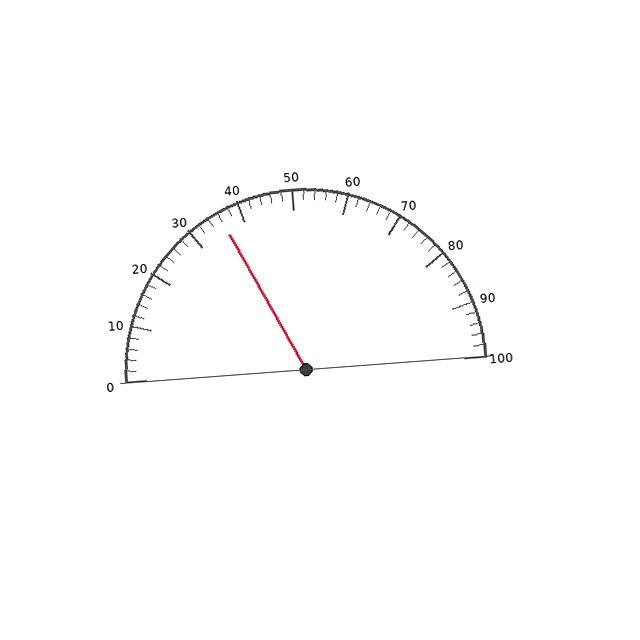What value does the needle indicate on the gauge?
The needle indicates approximately 36.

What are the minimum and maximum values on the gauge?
The gauge ranges from 0 to 100.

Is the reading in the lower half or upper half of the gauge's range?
The reading is in the lower half of the range (0 to 100).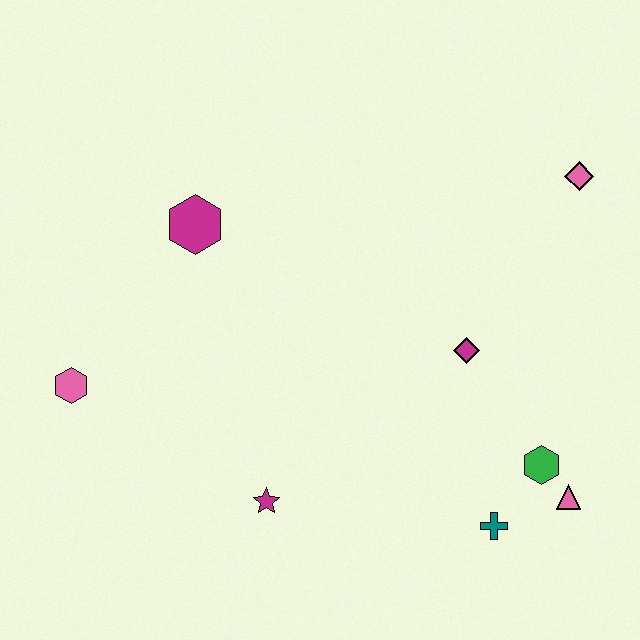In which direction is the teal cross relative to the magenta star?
The teal cross is to the right of the magenta star.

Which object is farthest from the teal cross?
The pink hexagon is farthest from the teal cross.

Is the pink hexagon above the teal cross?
Yes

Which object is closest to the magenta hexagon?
The pink hexagon is closest to the magenta hexagon.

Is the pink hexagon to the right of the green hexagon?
No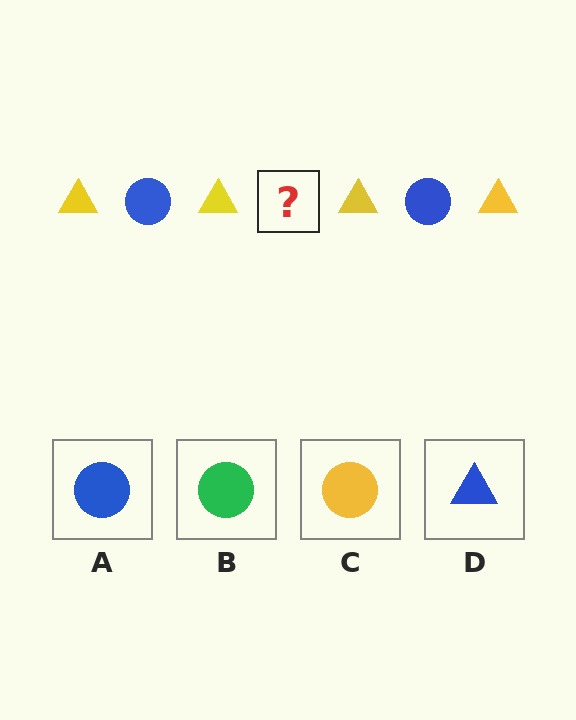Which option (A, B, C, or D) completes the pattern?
A.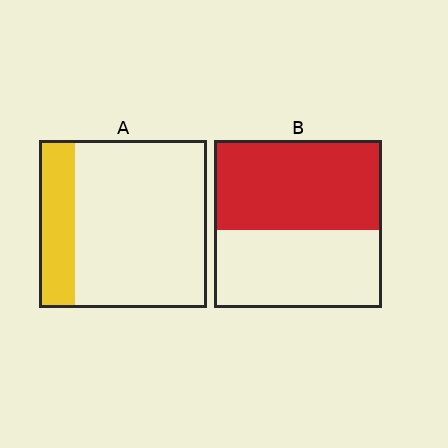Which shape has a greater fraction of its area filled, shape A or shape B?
Shape B.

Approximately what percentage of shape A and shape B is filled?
A is approximately 20% and B is approximately 55%.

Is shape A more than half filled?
No.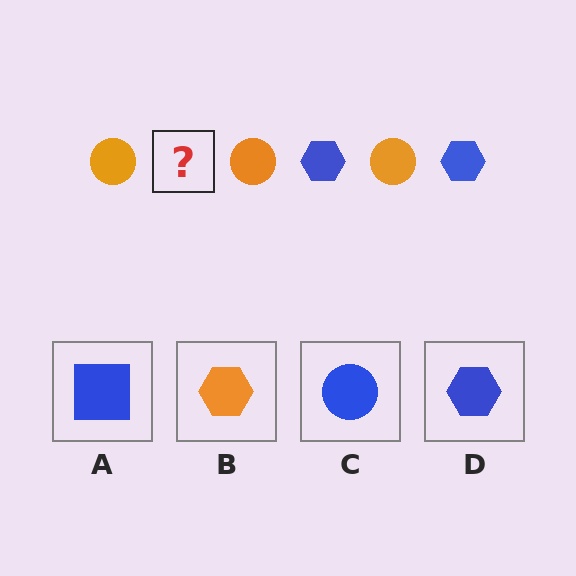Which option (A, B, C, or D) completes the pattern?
D.